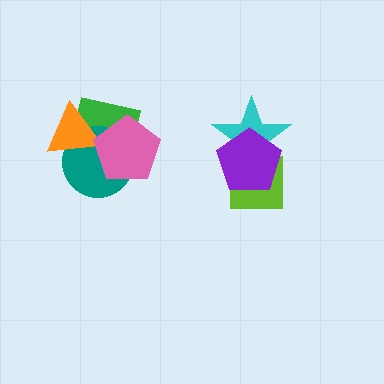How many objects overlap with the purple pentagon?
2 objects overlap with the purple pentagon.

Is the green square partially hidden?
Yes, it is partially covered by another shape.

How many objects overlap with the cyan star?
2 objects overlap with the cyan star.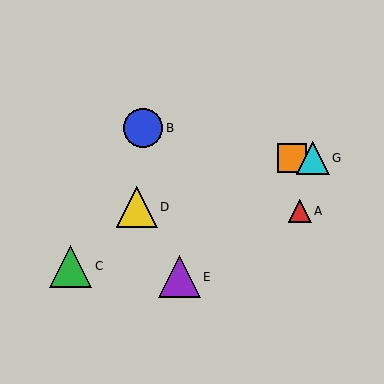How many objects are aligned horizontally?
2 objects (F, G) are aligned horizontally.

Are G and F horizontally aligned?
Yes, both are at y≈158.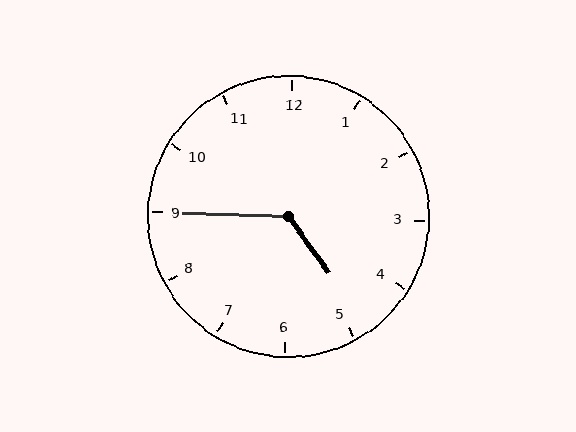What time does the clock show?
4:45.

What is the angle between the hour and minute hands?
Approximately 128 degrees.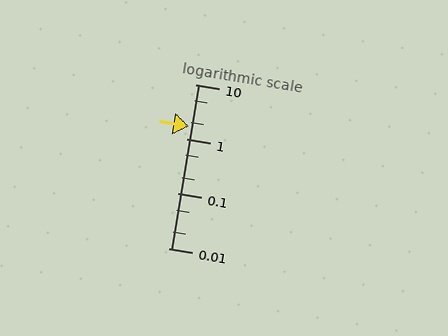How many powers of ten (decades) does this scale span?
The scale spans 3 decades, from 0.01 to 10.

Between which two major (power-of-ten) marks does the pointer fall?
The pointer is between 1 and 10.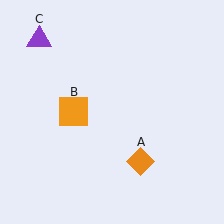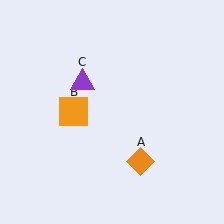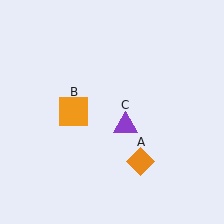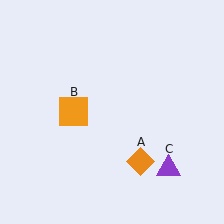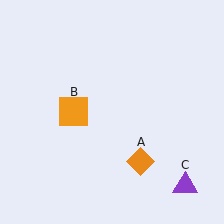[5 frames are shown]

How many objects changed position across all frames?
1 object changed position: purple triangle (object C).